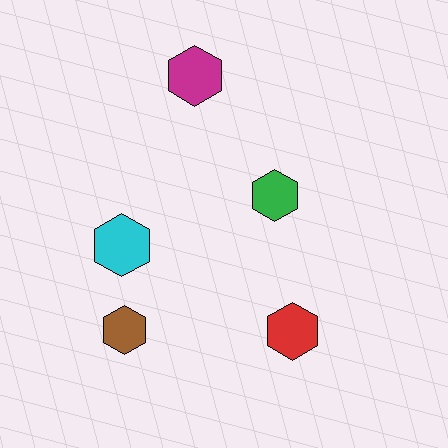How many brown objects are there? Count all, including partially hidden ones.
There is 1 brown object.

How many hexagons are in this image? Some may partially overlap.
There are 5 hexagons.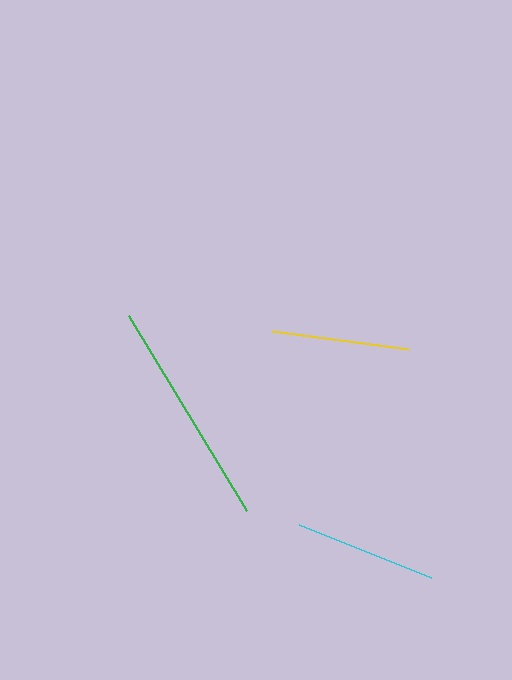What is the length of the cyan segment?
The cyan segment is approximately 143 pixels long.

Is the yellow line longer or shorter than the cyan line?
The cyan line is longer than the yellow line.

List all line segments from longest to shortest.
From longest to shortest: green, cyan, yellow.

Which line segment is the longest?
The green line is the longest at approximately 228 pixels.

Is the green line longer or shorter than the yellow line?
The green line is longer than the yellow line.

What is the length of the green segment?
The green segment is approximately 228 pixels long.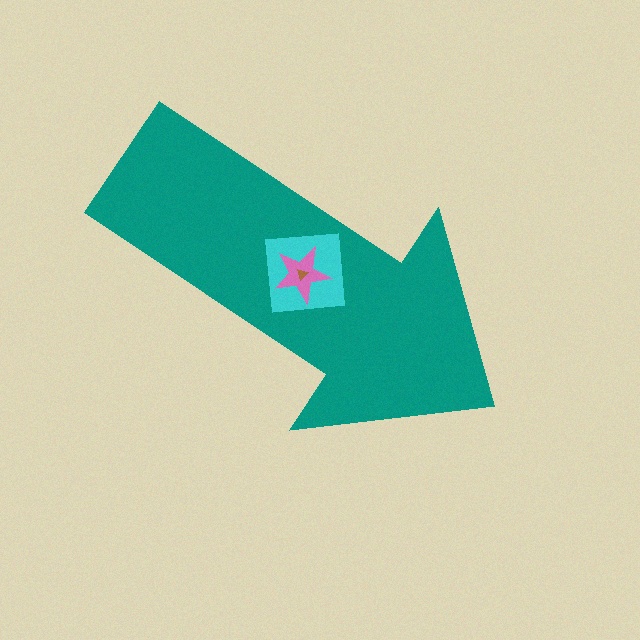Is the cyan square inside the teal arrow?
Yes.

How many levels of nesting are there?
4.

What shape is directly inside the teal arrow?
The cyan square.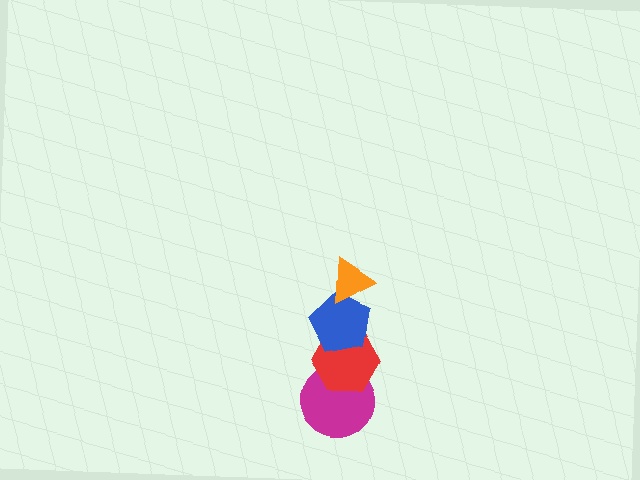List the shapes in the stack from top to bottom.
From top to bottom: the orange triangle, the blue pentagon, the red hexagon, the magenta circle.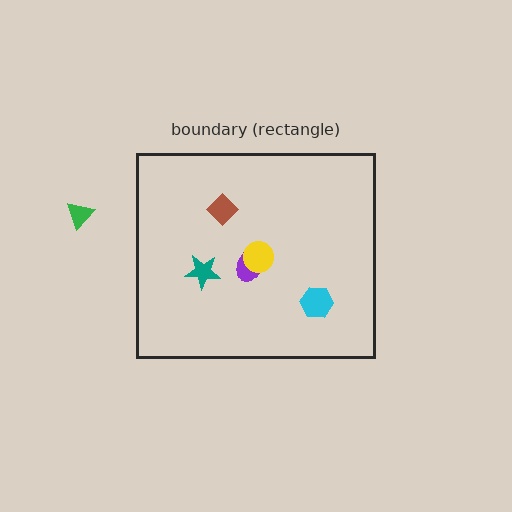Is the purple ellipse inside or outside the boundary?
Inside.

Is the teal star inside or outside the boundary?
Inside.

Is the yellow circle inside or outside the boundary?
Inside.